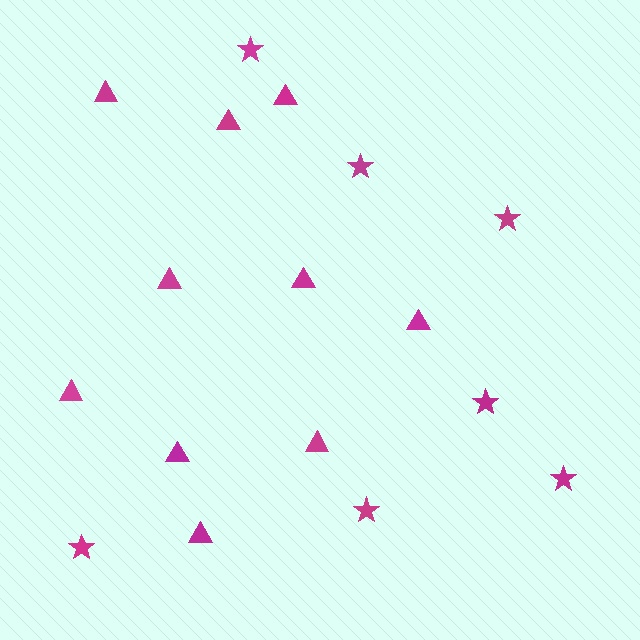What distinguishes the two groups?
There are 2 groups: one group of triangles (10) and one group of stars (7).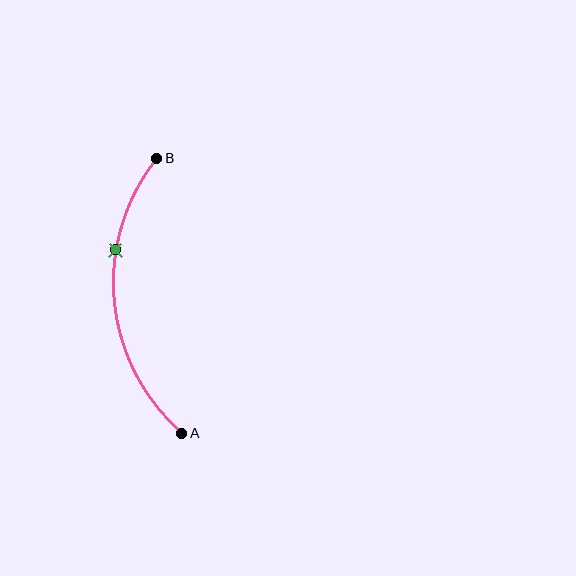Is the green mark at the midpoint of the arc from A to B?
No. The green mark lies on the arc but is closer to endpoint B. The arc midpoint would be at the point on the curve equidistant along the arc from both A and B.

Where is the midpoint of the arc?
The arc midpoint is the point on the curve farthest from the straight line joining A and B. It sits to the left of that line.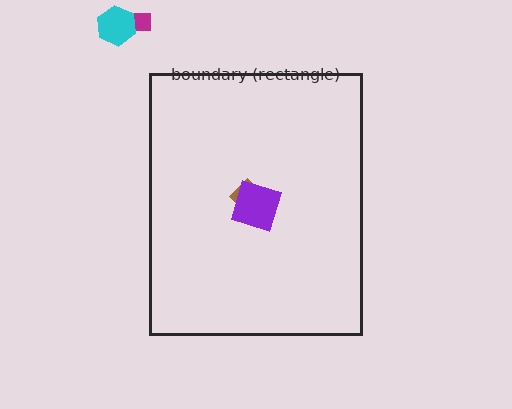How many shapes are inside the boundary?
2 inside, 2 outside.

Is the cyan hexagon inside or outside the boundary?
Outside.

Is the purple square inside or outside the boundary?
Inside.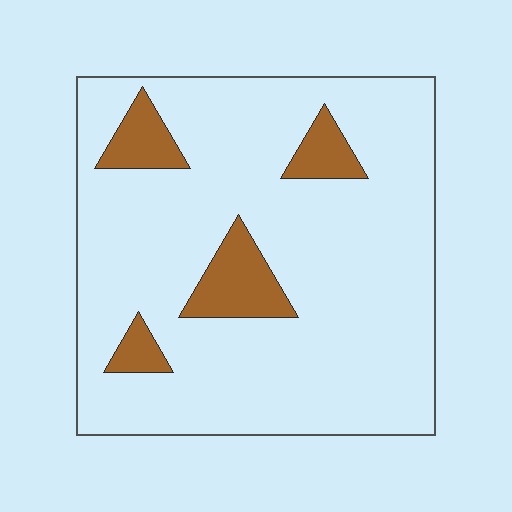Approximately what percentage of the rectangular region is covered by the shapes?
Approximately 10%.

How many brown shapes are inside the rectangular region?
4.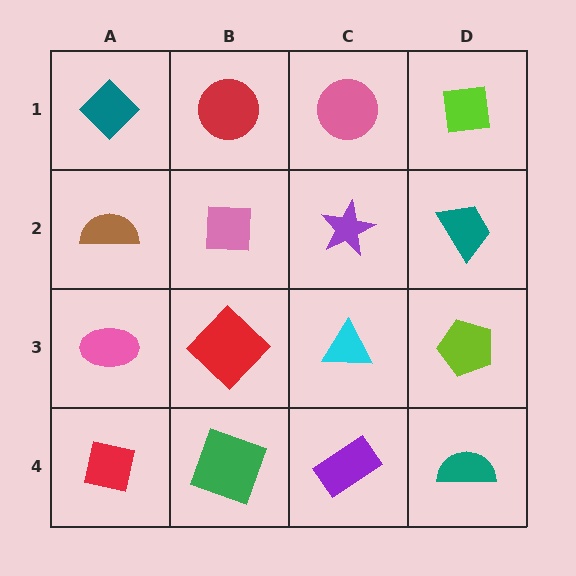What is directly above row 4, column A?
A pink ellipse.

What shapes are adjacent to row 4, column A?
A pink ellipse (row 3, column A), a green square (row 4, column B).